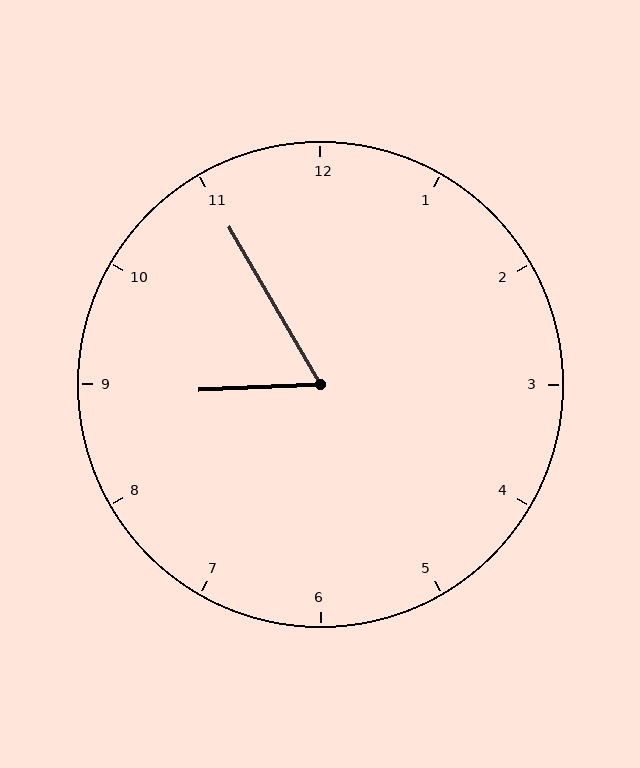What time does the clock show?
8:55.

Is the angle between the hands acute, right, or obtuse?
It is acute.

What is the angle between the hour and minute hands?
Approximately 62 degrees.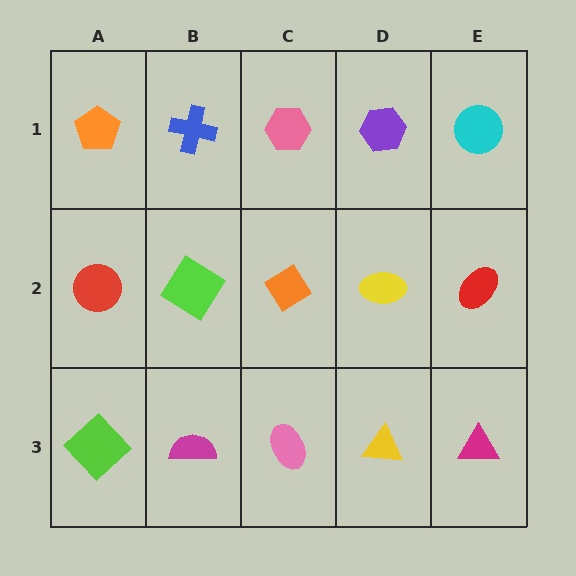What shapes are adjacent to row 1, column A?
A red circle (row 2, column A), a blue cross (row 1, column B).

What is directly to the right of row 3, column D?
A magenta triangle.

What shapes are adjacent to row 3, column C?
An orange diamond (row 2, column C), a magenta semicircle (row 3, column B), a yellow triangle (row 3, column D).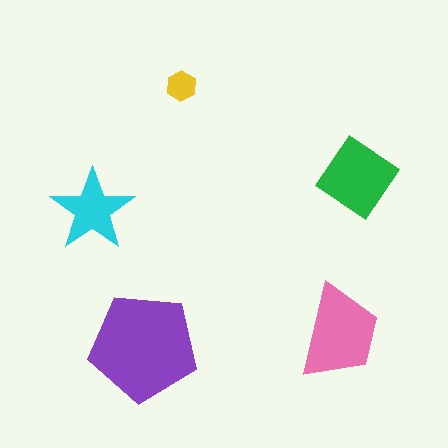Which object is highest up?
The yellow hexagon is topmost.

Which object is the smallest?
The yellow hexagon.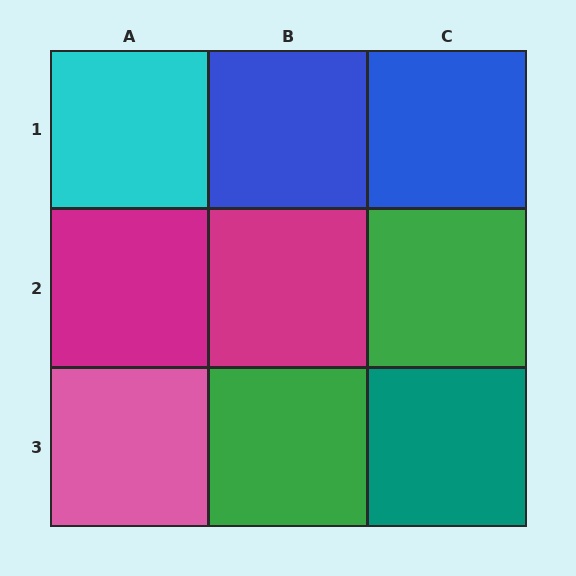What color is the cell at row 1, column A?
Cyan.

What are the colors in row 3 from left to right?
Pink, green, teal.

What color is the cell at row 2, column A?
Magenta.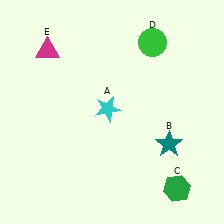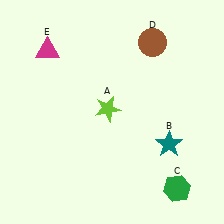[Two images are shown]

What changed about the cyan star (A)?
In Image 1, A is cyan. In Image 2, it changed to lime.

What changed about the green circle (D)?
In Image 1, D is green. In Image 2, it changed to brown.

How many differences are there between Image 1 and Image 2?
There are 2 differences between the two images.